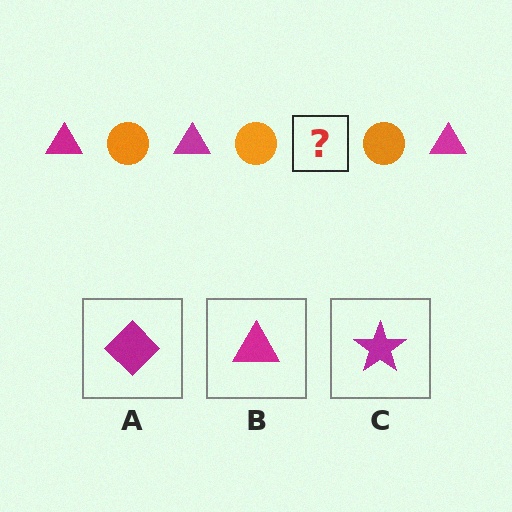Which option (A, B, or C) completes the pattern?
B.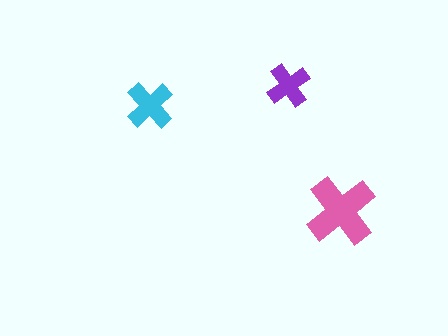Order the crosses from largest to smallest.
the pink one, the cyan one, the purple one.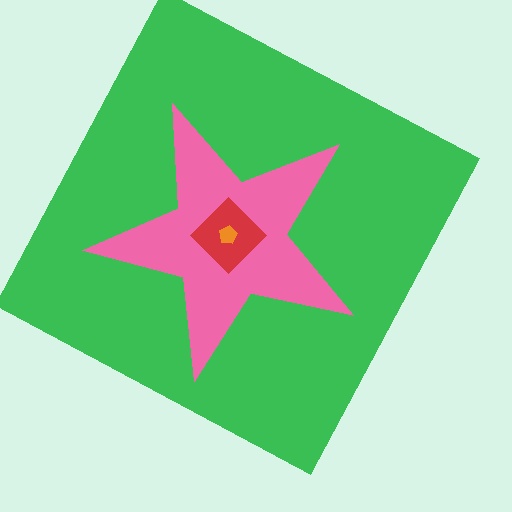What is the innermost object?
The orange pentagon.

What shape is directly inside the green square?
The pink star.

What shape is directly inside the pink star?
The red diamond.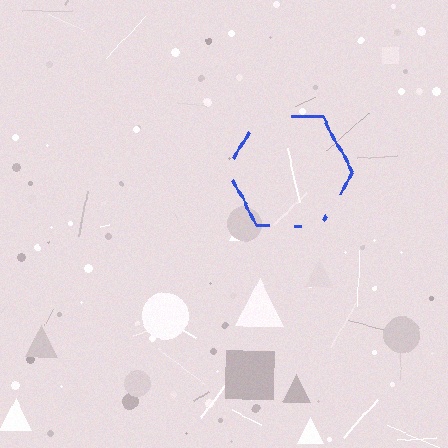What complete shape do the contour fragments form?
The contour fragments form a hexagon.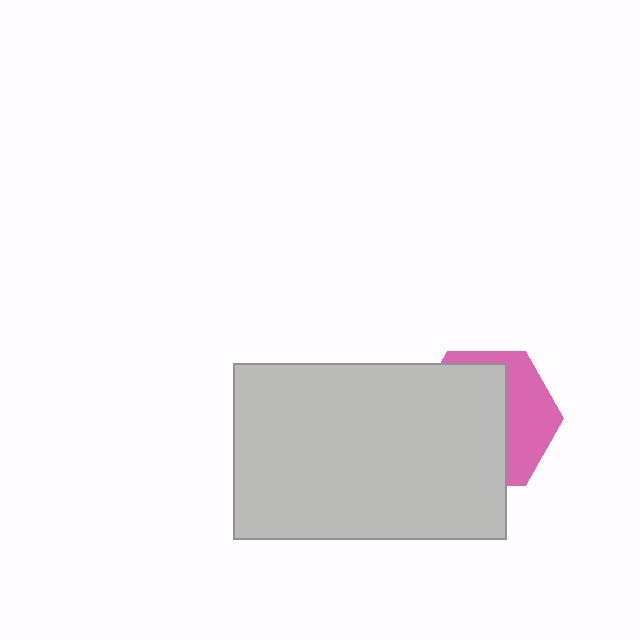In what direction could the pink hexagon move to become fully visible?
The pink hexagon could move right. That would shift it out from behind the light gray rectangle entirely.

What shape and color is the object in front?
The object in front is a light gray rectangle.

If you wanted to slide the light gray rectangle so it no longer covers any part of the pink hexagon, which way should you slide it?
Slide it left — that is the most direct way to separate the two shapes.